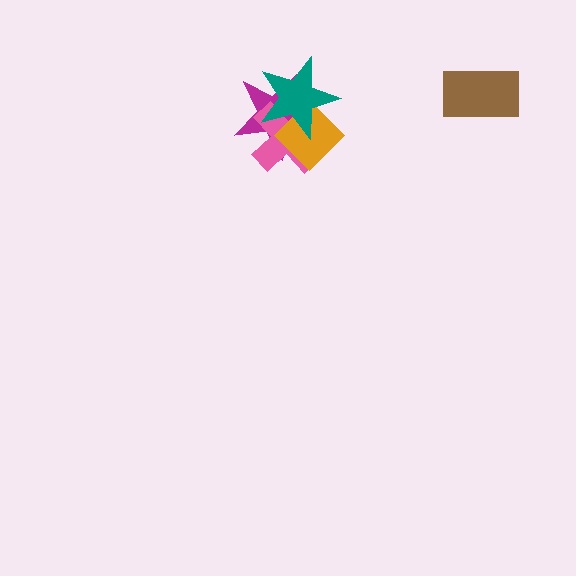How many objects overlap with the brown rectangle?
0 objects overlap with the brown rectangle.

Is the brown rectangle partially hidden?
No, no other shape covers it.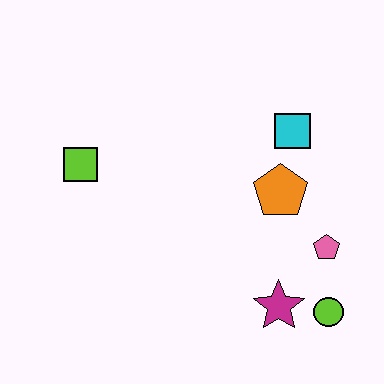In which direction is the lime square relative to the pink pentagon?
The lime square is to the left of the pink pentagon.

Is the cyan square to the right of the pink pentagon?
No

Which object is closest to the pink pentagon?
The lime circle is closest to the pink pentagon.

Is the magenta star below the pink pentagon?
Yes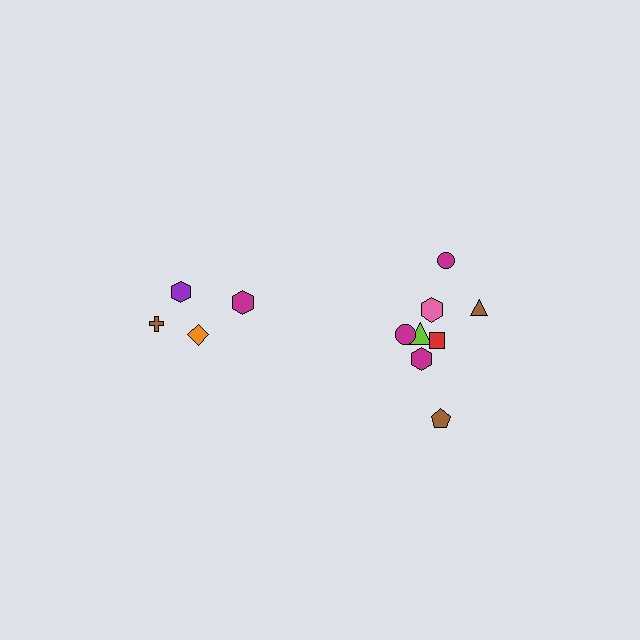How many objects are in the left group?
There are 4 objects.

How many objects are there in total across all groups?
There are 12 objects.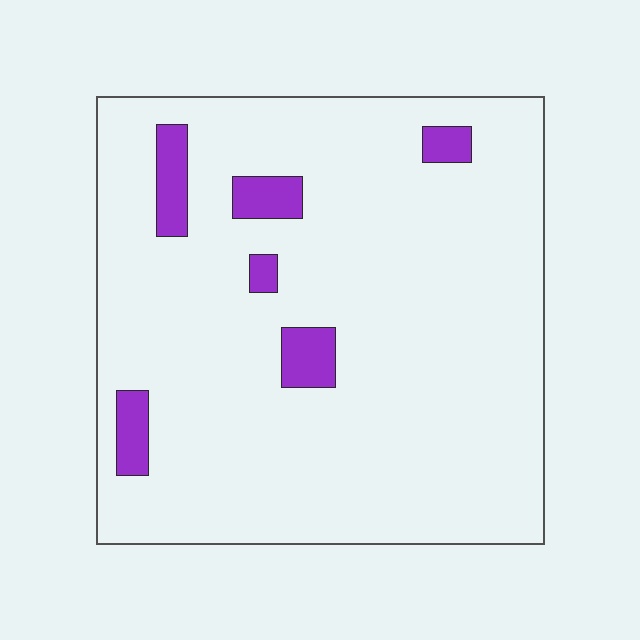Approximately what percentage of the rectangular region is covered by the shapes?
Approximately 10%.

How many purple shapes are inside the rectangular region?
6.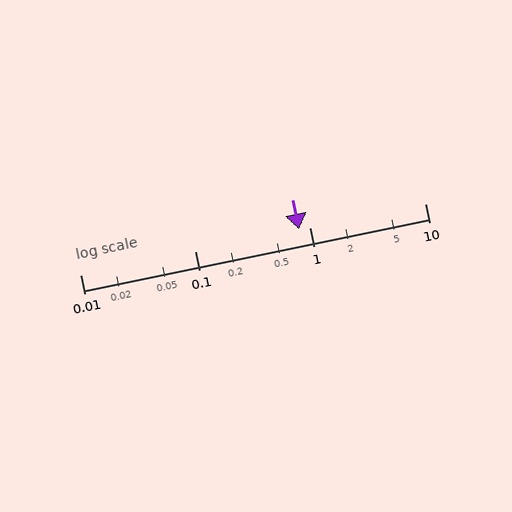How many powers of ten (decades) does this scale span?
The scale spans 3 decades, from 0.01 to 10.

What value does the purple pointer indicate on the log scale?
The pointer indicates approximately 0.81.